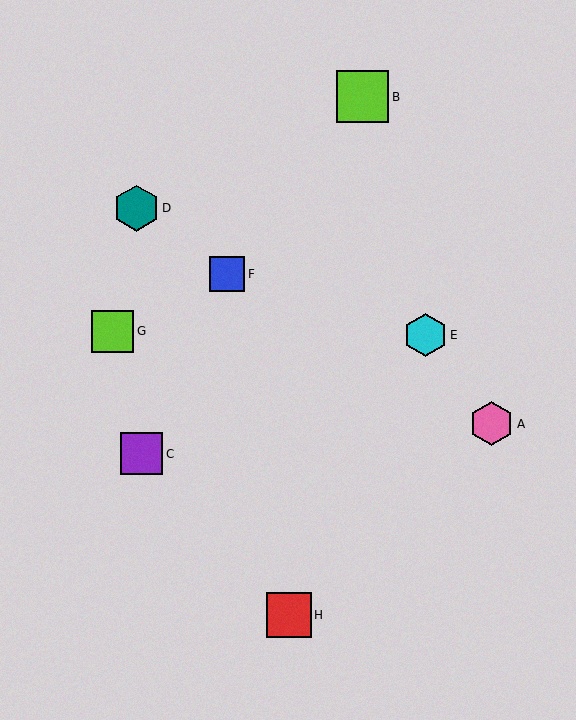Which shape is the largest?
The lime square (labeled B) is the largest.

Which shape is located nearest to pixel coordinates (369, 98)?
The lime square (labeled B) at (363, 97) is nearest to that location.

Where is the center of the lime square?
The center of the lime square is at (112, 331).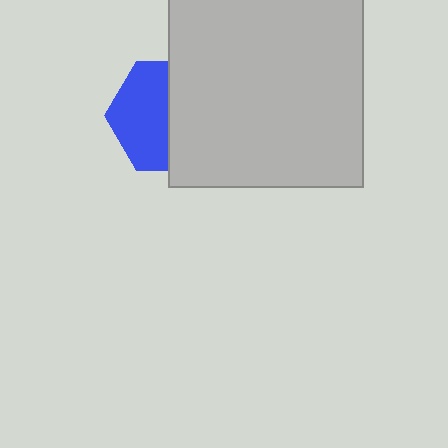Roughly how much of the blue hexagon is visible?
About half of it is visible (roughly 50%).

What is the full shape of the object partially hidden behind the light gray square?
The partially hidden object is a blue hexagon.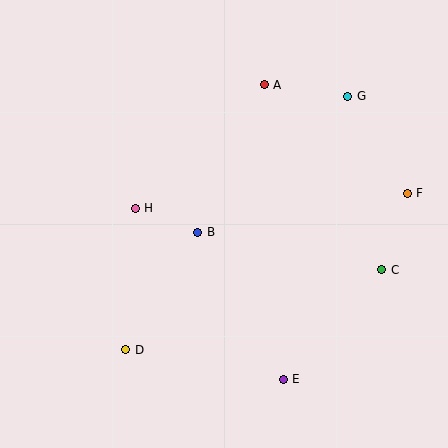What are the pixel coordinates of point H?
Point H is at (135, 208).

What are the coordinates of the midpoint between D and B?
The midpoint between D and B is at (162, 291).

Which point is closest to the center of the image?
Point B at (198, 232) is closest to the center.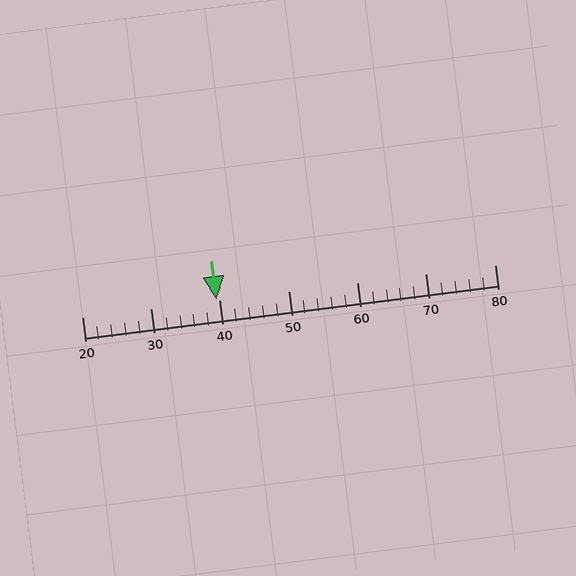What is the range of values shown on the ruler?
The ruler shows values from 20 to 80.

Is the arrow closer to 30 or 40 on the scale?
The arrow is closer to 40.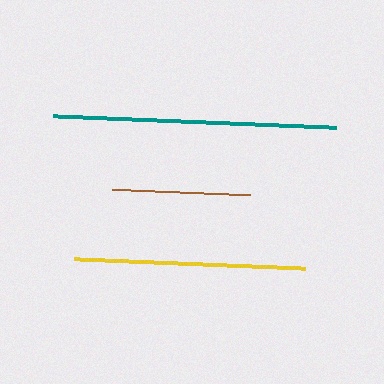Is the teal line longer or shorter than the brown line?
The teal line is longer than the brown line.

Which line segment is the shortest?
The brown line is the shortest at approximately 137 pixels.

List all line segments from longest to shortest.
From longest to shortest: teal, yellow, brown.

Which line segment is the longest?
The teal line is the longest at approximately 283 pixels.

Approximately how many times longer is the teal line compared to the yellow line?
The teal line is approximately 1.2 times the length of the yellow line.